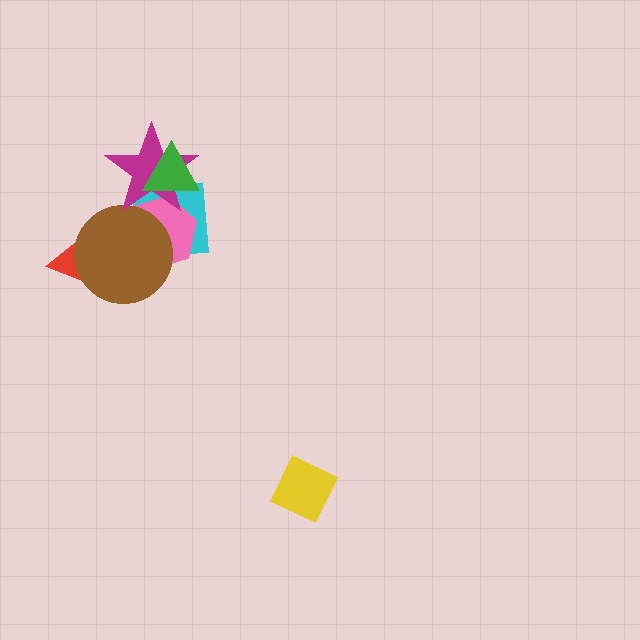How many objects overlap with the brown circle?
4 objects overlap with the brown circle.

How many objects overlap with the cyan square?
4 objects overlap with the cyan square.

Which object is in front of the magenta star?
The green triangle is in front of the magenta star.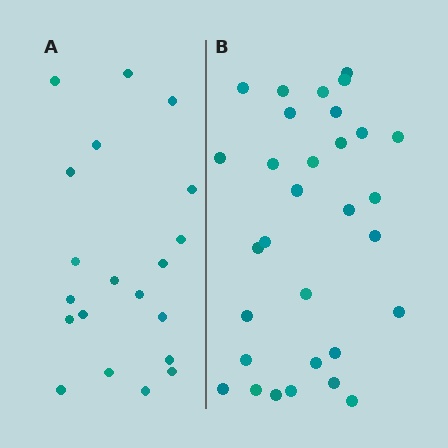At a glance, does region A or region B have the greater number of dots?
Region B (the right region) has more dots.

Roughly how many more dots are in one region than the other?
Region B has roughly 12 or so more dots than region A.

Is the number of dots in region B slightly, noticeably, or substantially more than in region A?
Region B has substantially more. The ratio is roughly 1.6 to 1.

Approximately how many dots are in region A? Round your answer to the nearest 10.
About 20 dots.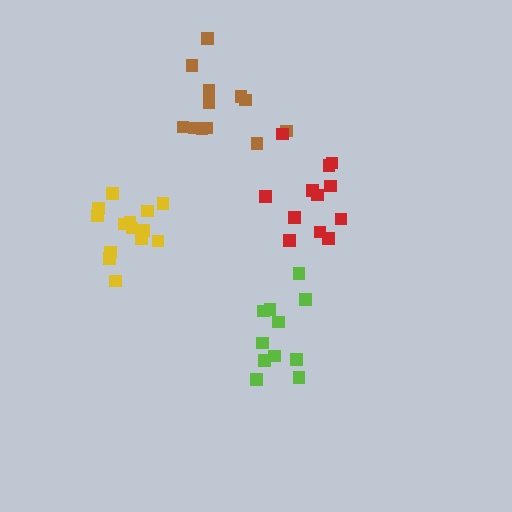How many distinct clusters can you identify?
There are 4 distinct clusters.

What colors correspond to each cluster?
The clusters are colored: brown, lime, yellow, red.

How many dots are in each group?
Group 1: 12 dots, Group 2: 11 dots, Group 3: 14 dots, Group 4: 12 dots (49 total).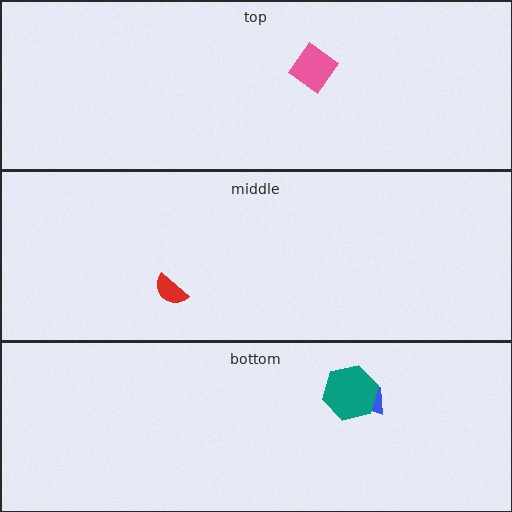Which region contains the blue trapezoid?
The bottom region.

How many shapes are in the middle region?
1.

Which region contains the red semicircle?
The middle region.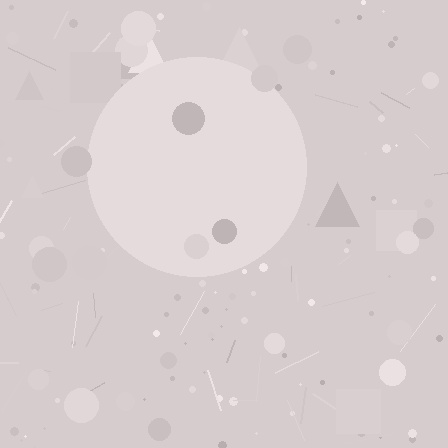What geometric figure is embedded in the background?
A circle is embedded in the background.